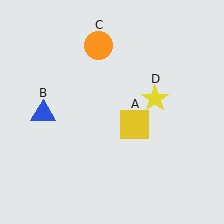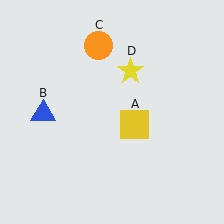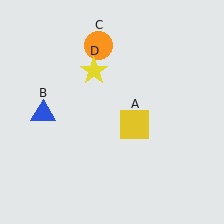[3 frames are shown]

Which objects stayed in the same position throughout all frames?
Yellow square (object A) and blue triangle (object B) and orange circle (object C) remained stationary.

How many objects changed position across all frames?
1 object changed position: yellow star (object D).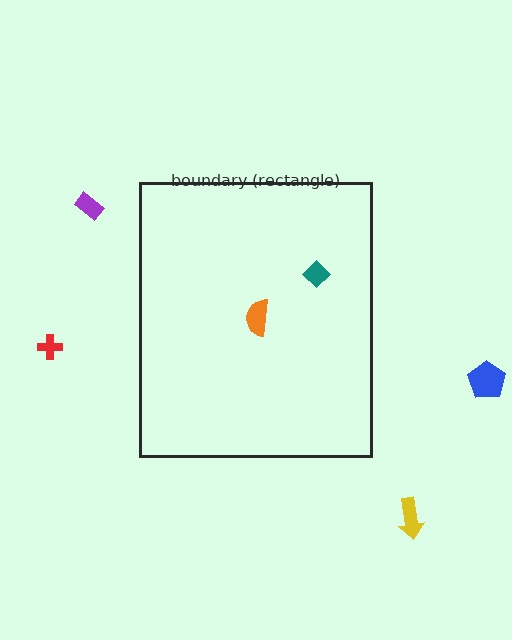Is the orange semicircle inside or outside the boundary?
Inside.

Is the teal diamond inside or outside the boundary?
Inside.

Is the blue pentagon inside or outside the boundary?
Outside.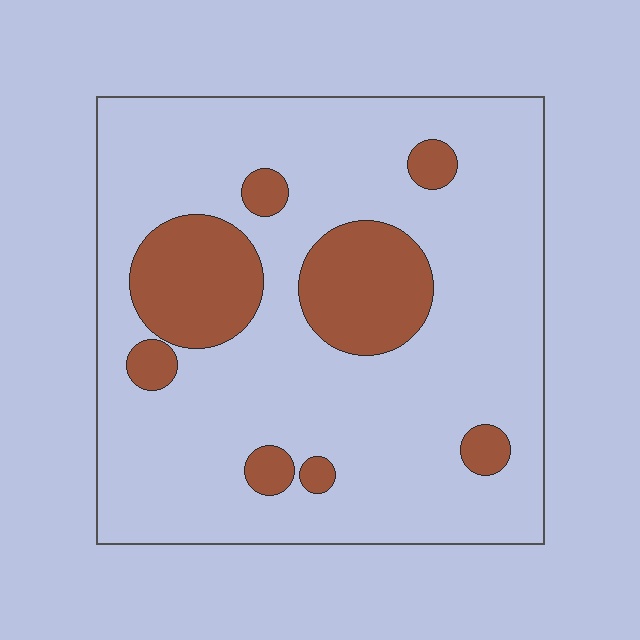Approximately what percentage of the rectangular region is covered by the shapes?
Approximately 20%.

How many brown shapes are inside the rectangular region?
8.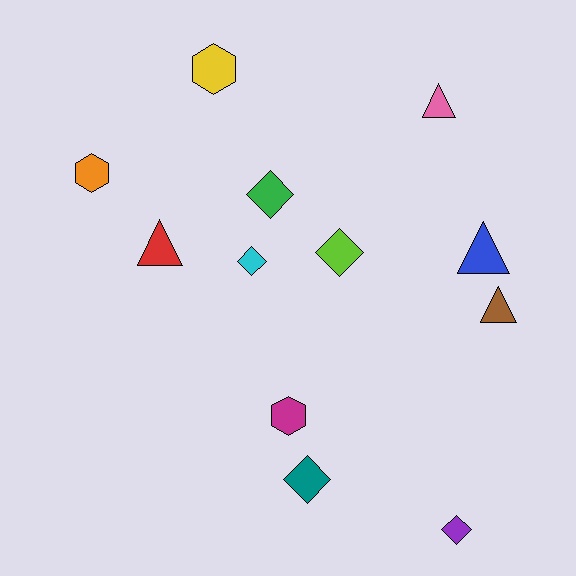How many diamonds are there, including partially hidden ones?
There are 5 diamonds.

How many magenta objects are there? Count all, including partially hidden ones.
There is 1 magenta object.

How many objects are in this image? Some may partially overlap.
There are 12 objects.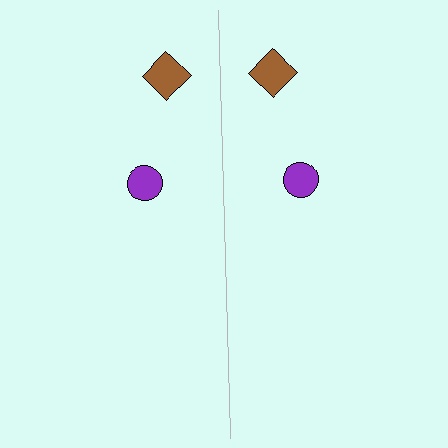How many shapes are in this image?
There are 4 shapes in this image.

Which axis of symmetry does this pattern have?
The pattern has a vertical axis of symmetry running through the center of the image.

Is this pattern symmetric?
Yes, this pattern has bilateral (reflection) symmetry.